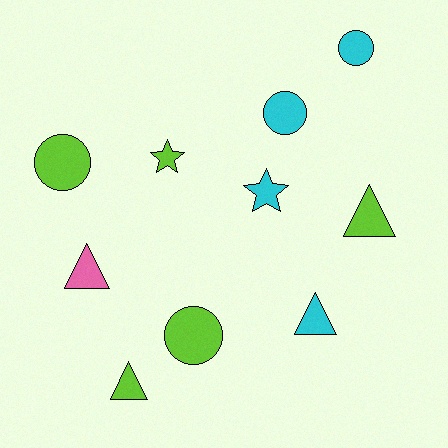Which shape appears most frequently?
Triangle, with 4 objects.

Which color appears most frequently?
Lime, with 5 objects.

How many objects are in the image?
There are 10 objects.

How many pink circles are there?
There are no pink circles.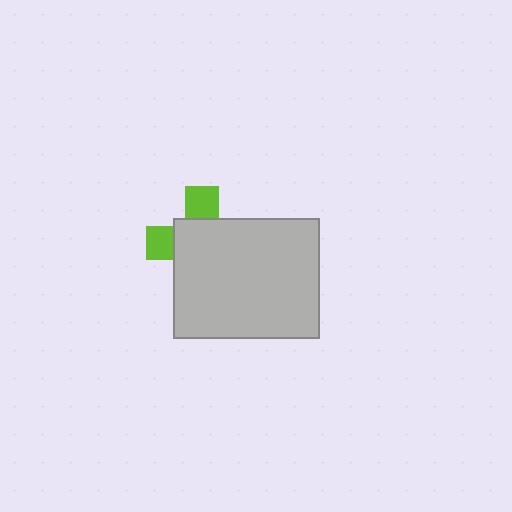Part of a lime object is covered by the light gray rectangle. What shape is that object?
It is a cross.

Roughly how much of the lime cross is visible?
A small part of it is visible (roughly 31%).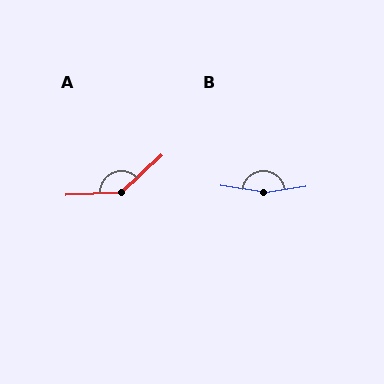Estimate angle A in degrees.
Approximately 140 degrees.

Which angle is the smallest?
A, at approximately 140 degrees.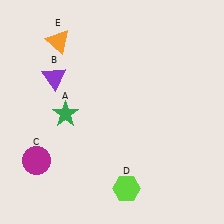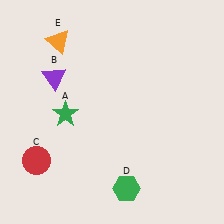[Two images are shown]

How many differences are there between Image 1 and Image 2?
There are 2 differences between the two images.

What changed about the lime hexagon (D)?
In Image 1, D is lime. In Image 2, it changed to green.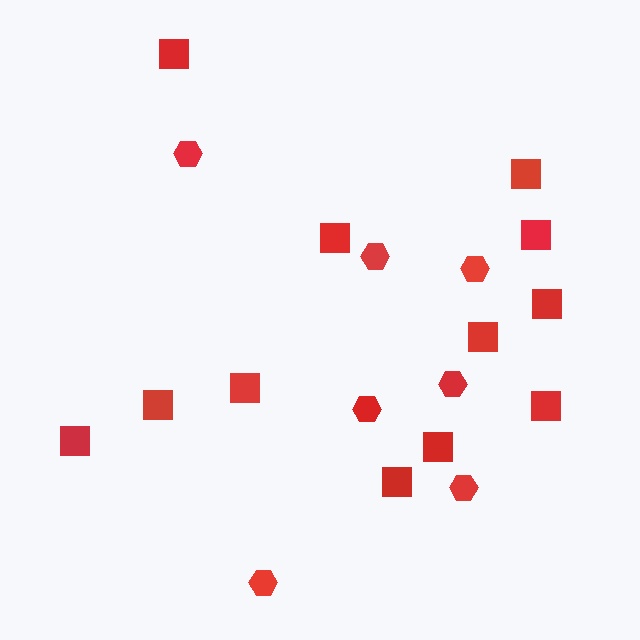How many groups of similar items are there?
There are 2 groups: one group of hexagons (7) and one group of squares (12).